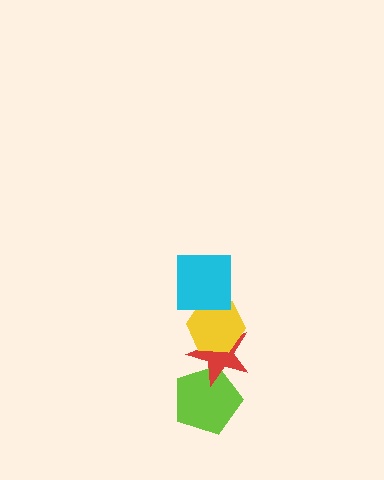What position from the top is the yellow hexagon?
The yellow hexagon is 2nd from the top.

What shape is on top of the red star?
The yellow hexagon is on top of the red star.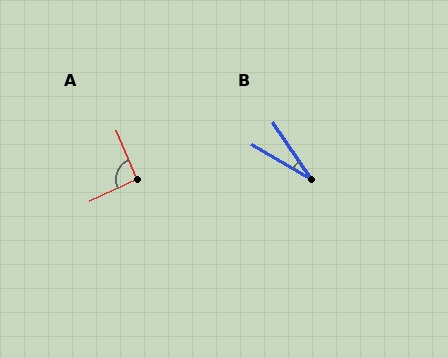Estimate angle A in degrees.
Approximately 92 degrees.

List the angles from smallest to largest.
B (26°), A (92°).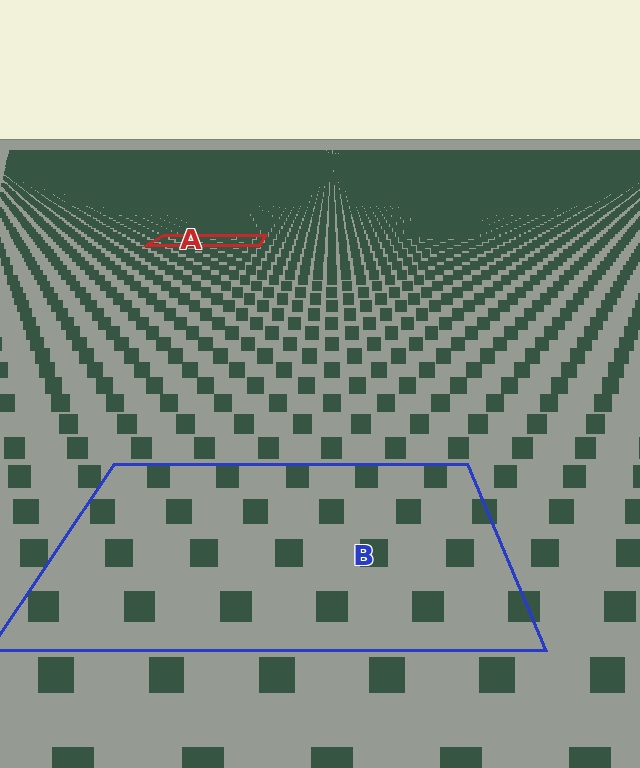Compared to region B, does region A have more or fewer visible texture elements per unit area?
Region A has more texture elements per unit area — they are packed more densely because it is farther away.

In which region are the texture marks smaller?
The texture marks are smaller in region A, because it is farther away.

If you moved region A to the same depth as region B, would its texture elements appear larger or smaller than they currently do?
They would appear larger. At a closer depth, the same texture elements are projected at a bigger on-screen size.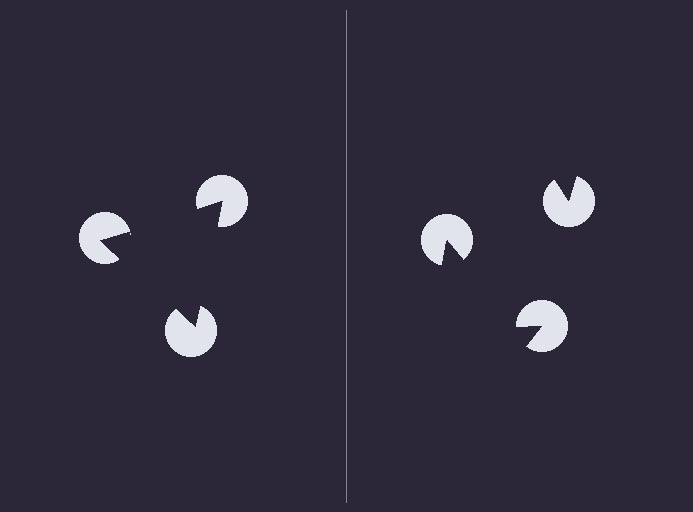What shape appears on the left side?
An illusory triangle.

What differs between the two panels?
The pac-man discs are positioned identically on both sides; only the wedge orientations differ. On the left they align to a triangle; on the right they are misaligned.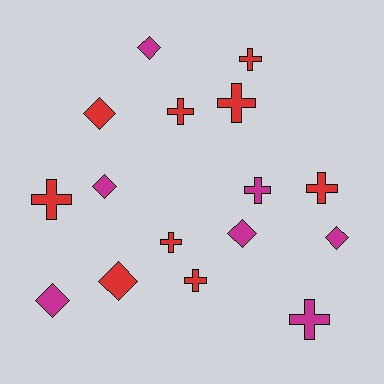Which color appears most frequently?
Red, with 9 objects.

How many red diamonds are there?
There are 2 red diamonds.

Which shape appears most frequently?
Cross, with 9 objects.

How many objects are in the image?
There are 16 objects.